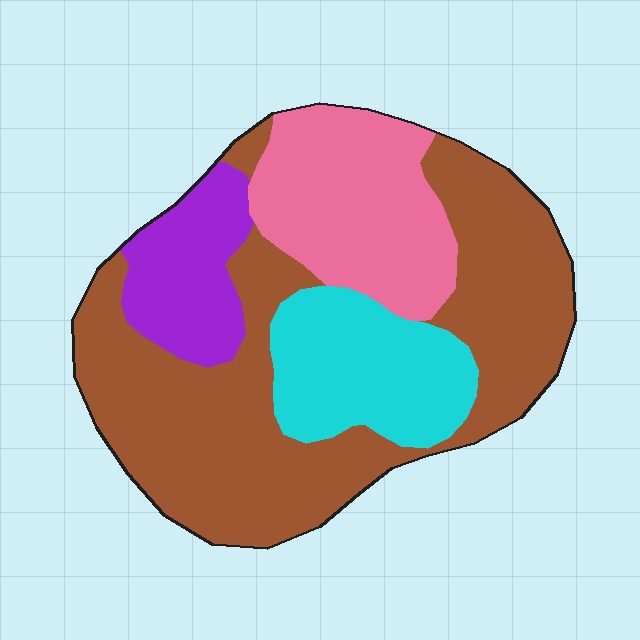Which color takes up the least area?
Purple, at roughly 10%.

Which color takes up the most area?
Brown, at roughly 50%.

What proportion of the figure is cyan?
Cyan takes up about one sixth (1/6) of the figure.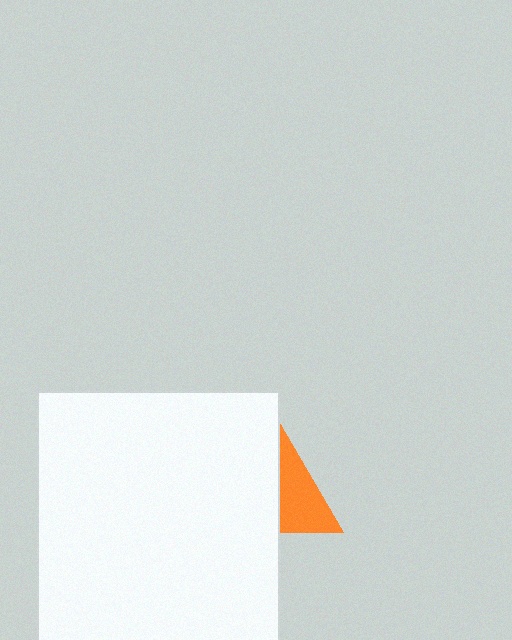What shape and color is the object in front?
The object in front is a white rectangle.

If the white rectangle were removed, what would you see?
You would see the complete orange triangle.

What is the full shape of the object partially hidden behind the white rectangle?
The partially hidden object is an orange triangle.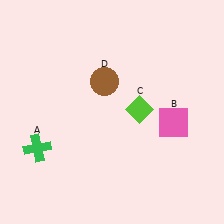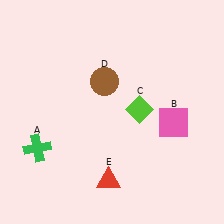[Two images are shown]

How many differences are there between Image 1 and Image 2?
There is 1 difference between the two images.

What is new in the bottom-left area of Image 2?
A red triangle (E) was added in the bottom-left area of Image 2.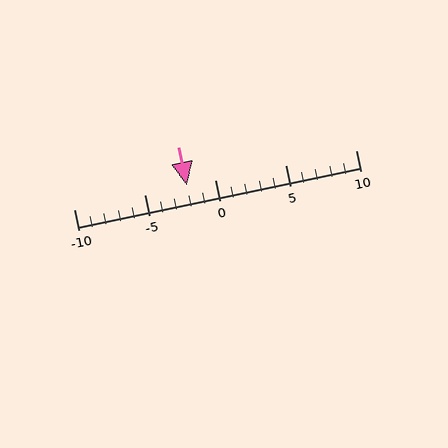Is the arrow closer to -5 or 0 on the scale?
The arrow is closer to 0.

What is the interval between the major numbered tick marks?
The major tick marks are spaced 5 units apart.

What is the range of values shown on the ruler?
The ruler shows values from -10 to 10.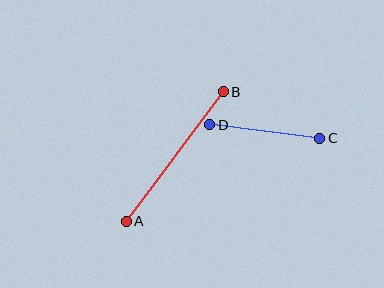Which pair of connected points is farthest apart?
Points A and B are farthest apart.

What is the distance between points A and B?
The distance is approximately 162 pixels.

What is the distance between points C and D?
The distance is approximately 111 pixels.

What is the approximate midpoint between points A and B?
The midpoint is at approximately (175, 156) pixels.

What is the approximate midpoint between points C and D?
The midpoint is at approximately (265, 131) pixels.